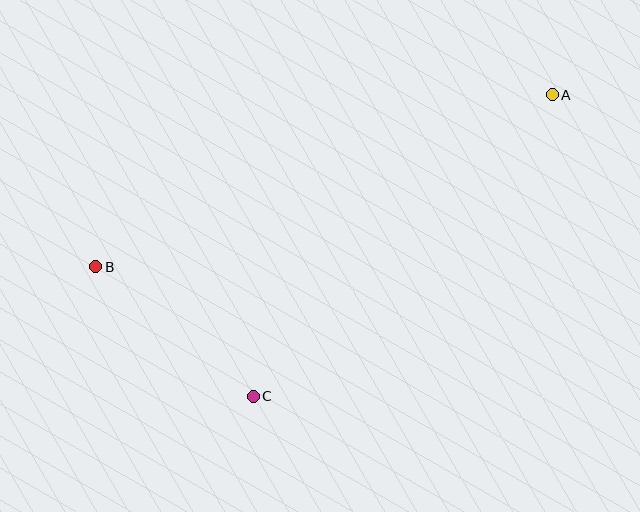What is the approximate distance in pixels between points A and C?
The distance between A and C is approximately 425 pixels.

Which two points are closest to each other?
Points B and C are closest to each other.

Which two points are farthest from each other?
Points A and B are farthest from each other.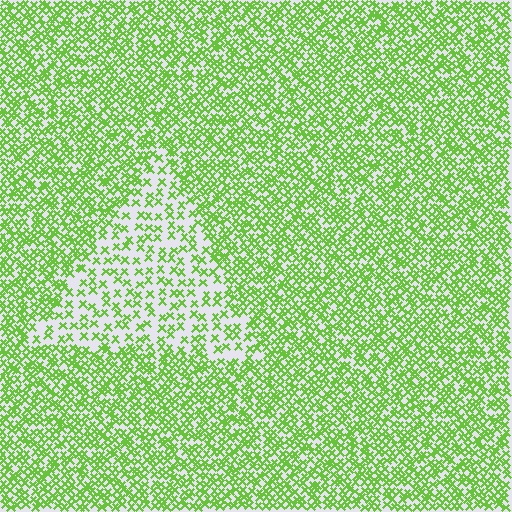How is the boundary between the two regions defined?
The boundary is defined by a change in element density (approximately 2.2x ratio). All elements are the same color, size, and shape.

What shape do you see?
I see a triangle.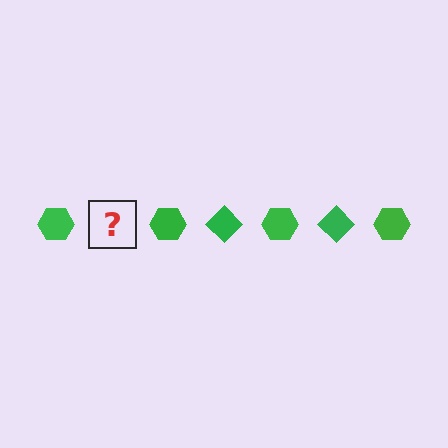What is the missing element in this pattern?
The missing element is a green diamond.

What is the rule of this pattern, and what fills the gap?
The rule is that the pattern cycles through hexagon, diamond shapes in green. The gap should be filled with a green diamond.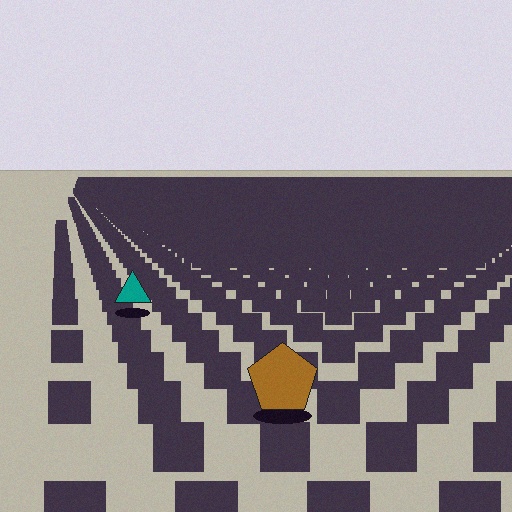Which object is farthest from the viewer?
The teal triangle is farthest from the viewer. It appears smaller and the ground texture around it is denser.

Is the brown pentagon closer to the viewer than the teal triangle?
Yes. The brown pentagon is closer — you can tell from the texture gradient: the ground texture is coarser near it.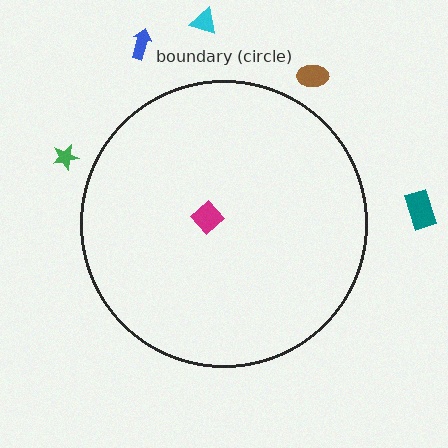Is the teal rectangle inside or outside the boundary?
Outside.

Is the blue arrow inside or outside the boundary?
Outside.